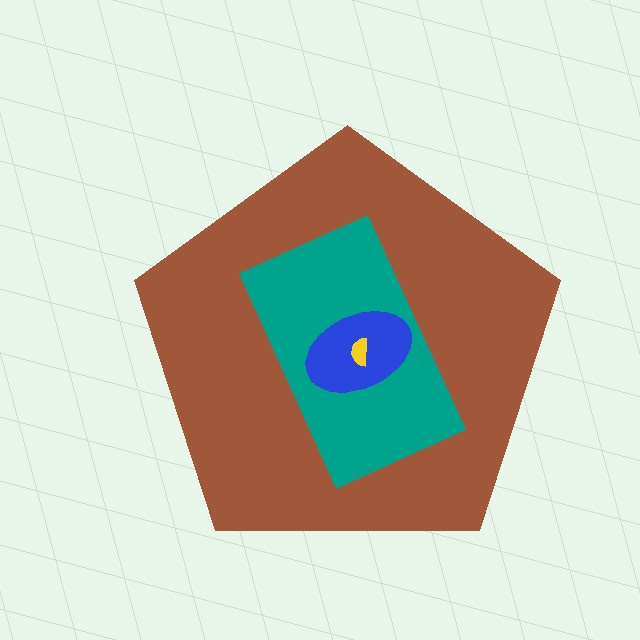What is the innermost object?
The yellow semicircle.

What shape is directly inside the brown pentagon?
The teal rectangle.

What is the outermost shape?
The brown pentagon.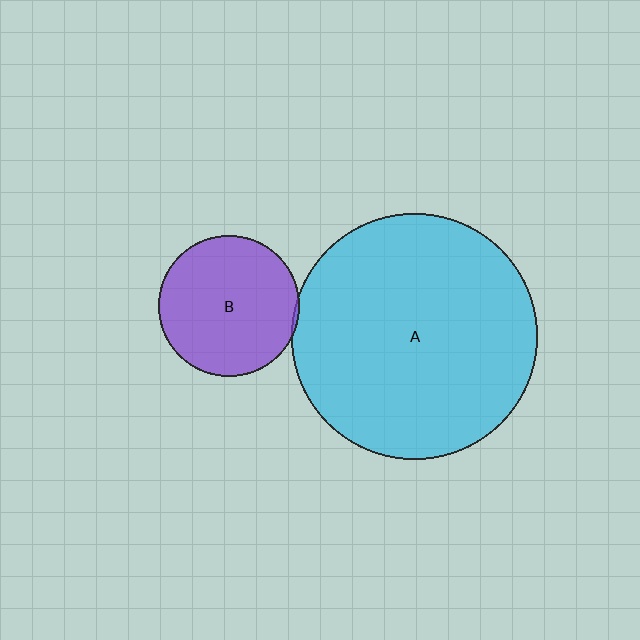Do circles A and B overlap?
Yes.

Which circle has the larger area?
Circle A (cyan).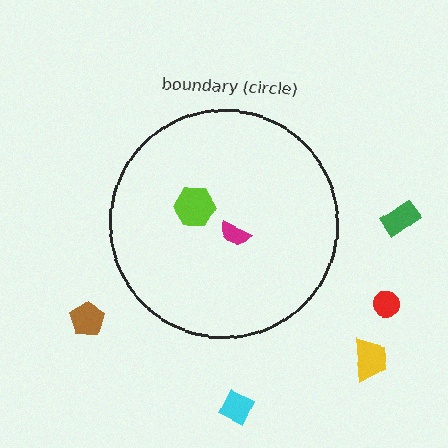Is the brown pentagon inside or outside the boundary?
Outside.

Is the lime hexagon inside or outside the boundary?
Inside.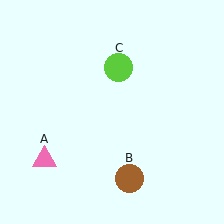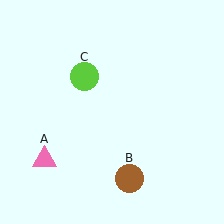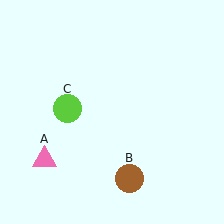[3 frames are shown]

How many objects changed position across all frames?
1 object changed position: lime circle (object C).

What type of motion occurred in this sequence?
The lime circle (object C) rotated counterclockwise around the center of the scene.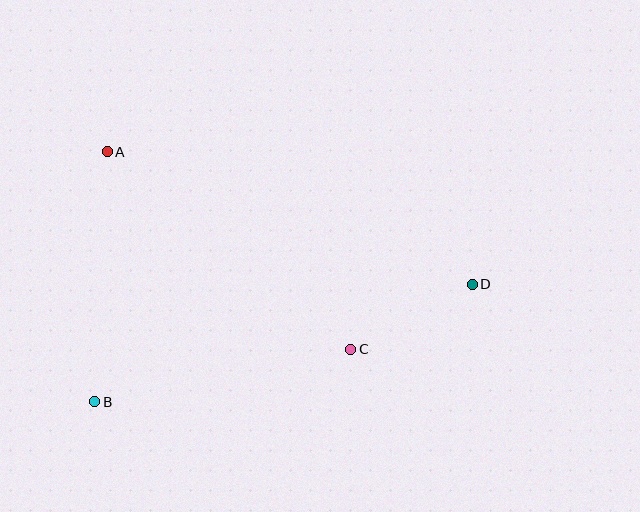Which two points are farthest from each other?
Points B and D are farthest from each other.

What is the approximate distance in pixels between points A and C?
The distance between A and C is approximately 314 pixels.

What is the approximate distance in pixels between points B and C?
The distance between B and C is approximately 261 pixels.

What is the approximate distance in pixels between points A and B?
The distance between A and B is approximately 251 pixels.